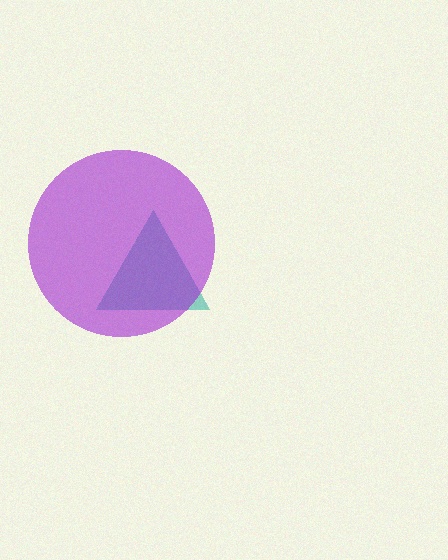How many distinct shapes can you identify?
There are 2 distinct shapes: a teal triangle, a purple circle.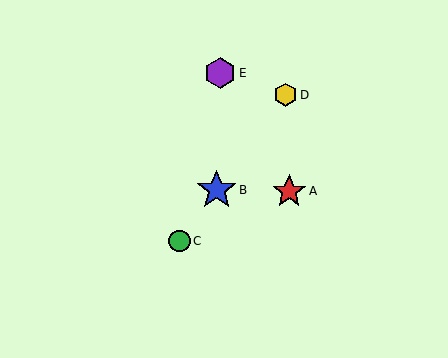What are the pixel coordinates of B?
Object B is at (217, 190).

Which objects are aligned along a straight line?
Objects B, C, D are aligned along a straight line.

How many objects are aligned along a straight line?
3 objects (B, C, D) are aligned along a straight line.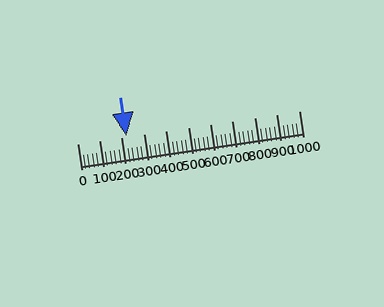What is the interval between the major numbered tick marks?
The major tick marks are spaced 100 units apart.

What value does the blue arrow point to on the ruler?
The blue arrow points to approximately 219.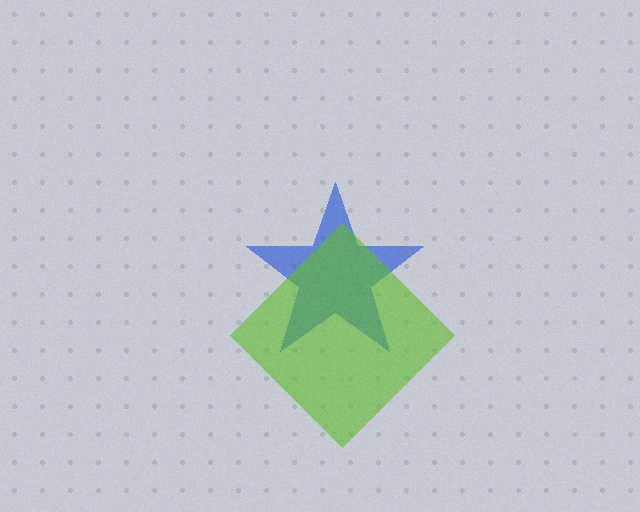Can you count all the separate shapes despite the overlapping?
Yes, there are 2 separate shapes.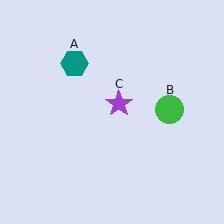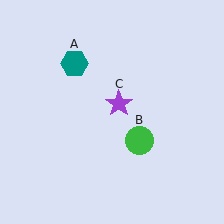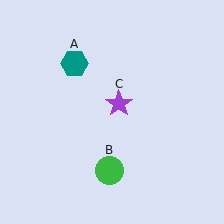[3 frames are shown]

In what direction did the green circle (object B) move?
The green circle (object B) moved down and to the left.